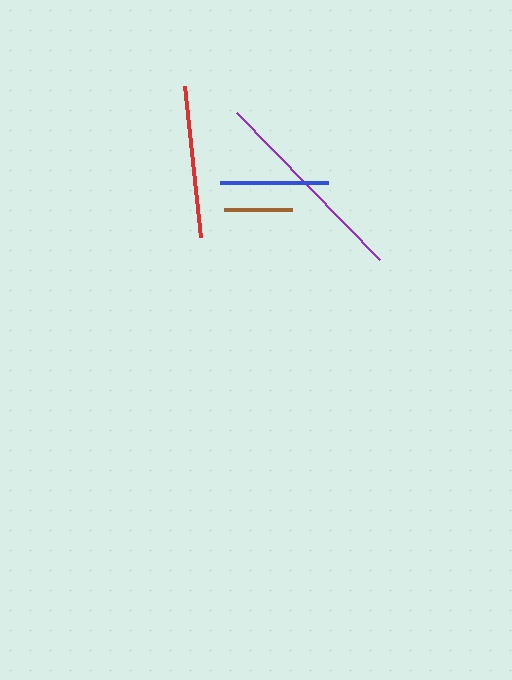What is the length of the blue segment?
The blue segment is approximately 108 pixels long.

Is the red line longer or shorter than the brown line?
The red line is longer than the brown line.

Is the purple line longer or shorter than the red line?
The purple line is longer than the red line.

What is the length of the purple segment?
The purple segment is approximately 205 pixels long.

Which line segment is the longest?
The purple line is the longest at approximately 205 pixels.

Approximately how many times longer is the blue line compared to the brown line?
The blue line is approximately 1.6 times the length of the brown line.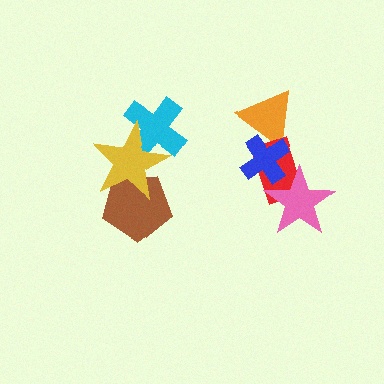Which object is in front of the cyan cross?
The yellow star is in front of the cyan cross.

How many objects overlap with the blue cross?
3 objects overlap with the blue cross.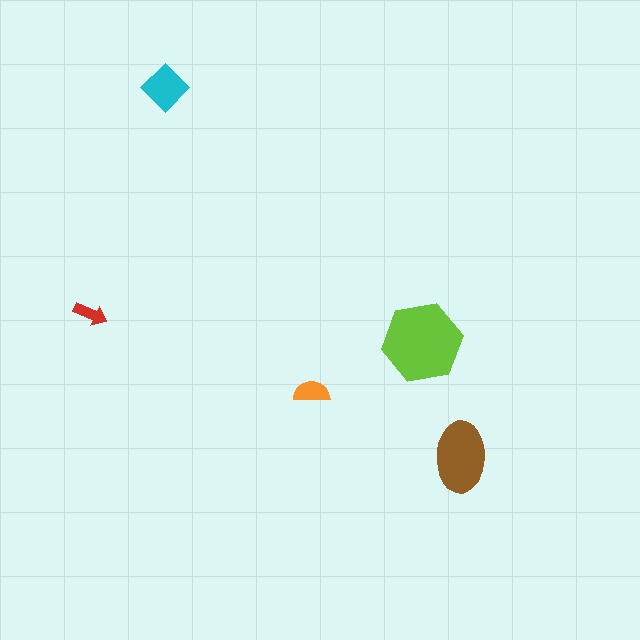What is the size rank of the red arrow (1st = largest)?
5th.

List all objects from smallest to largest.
The red arrow, the orange semicircle, the cyan diamond, the brown ellipse, the lime hexagon.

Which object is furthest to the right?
The brown ellipse is rightmost.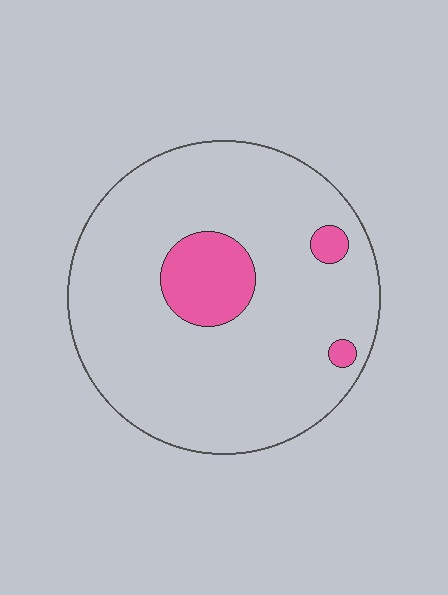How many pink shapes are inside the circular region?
3.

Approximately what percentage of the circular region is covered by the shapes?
Approximately 10%.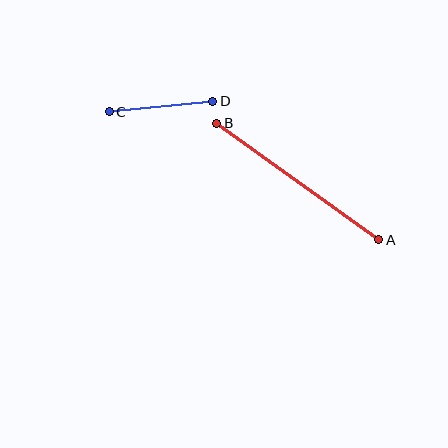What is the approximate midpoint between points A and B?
The midpoint is at approximately (298, 182) pixels.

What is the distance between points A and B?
The distance is approximately 199 pixels.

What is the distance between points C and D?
The distance is approximately 104 pixels.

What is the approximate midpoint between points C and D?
The midpoint is at approximately (161, 107) pixels.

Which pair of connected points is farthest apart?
Points A and B are farthest apart.